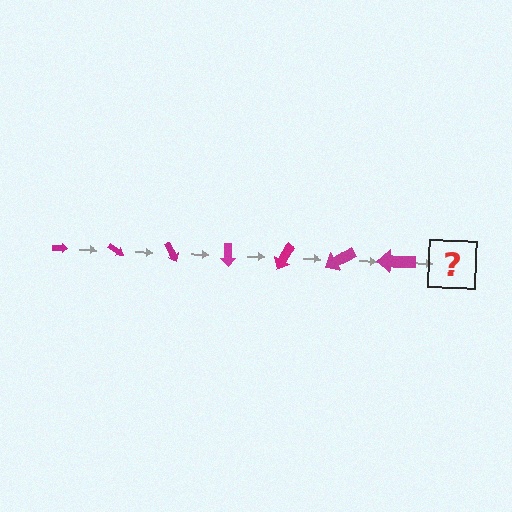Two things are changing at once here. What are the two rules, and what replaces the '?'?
The two rules are that the arrow grows larger each step and it rotates 30 degrees each step. The '?' should be an arrow, larger than the previous one and rotated 210 degrees from the start.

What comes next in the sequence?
The next element should be an arrow, larger than the previous one and rotated 210 degrees from the start.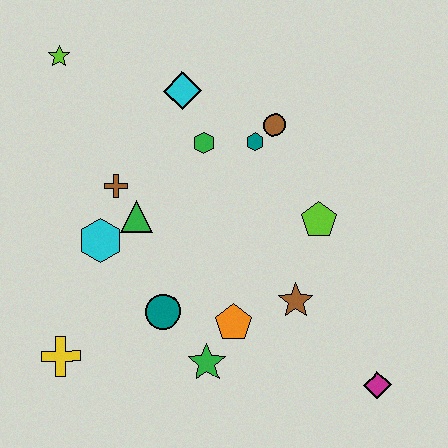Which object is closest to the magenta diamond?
The brown star is closest to the magenta diamond.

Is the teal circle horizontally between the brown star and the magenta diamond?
No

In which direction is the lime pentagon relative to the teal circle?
The lime pentagon is to the right of the teal circle.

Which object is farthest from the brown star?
The lime star is farthest from the brown star.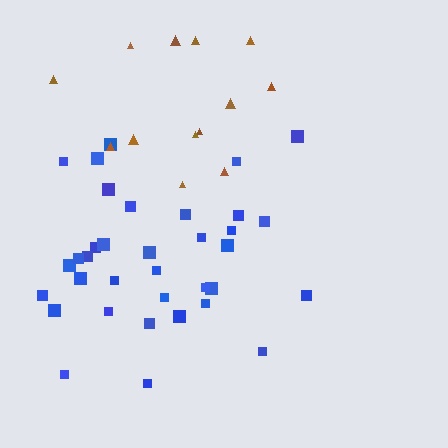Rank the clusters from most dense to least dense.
blue, brown.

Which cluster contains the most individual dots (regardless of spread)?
Blue (35).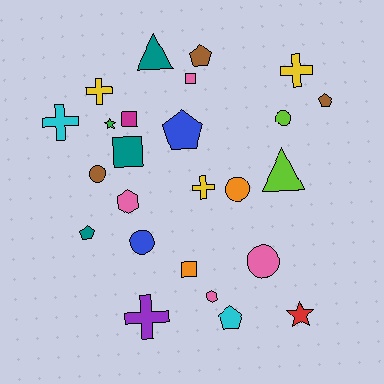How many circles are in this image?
There are 5 circles.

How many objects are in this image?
There are 25 objects.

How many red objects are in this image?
There is 1 red object.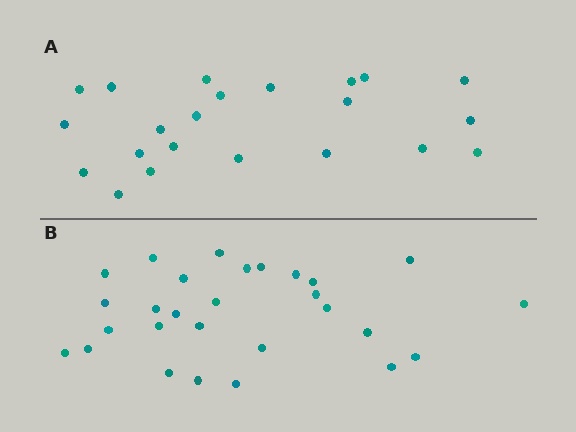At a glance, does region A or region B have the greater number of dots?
Region B (the bottom region) has more dots.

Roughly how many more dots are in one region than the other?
Region B has about 6 more dots than region A.